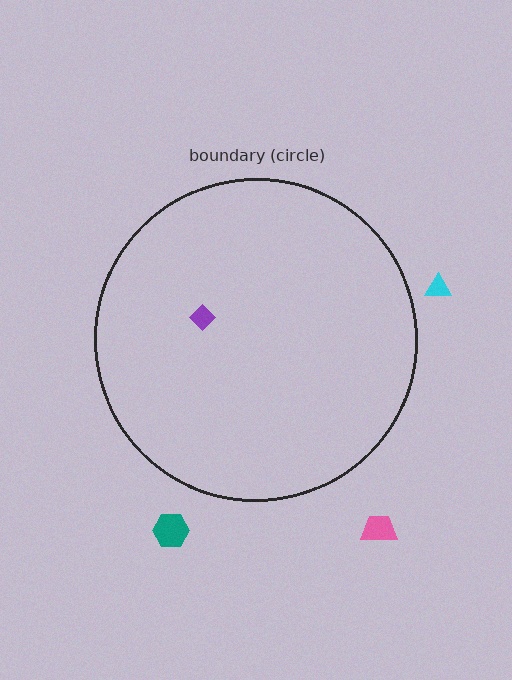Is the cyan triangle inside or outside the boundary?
Outside.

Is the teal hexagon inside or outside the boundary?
Outside.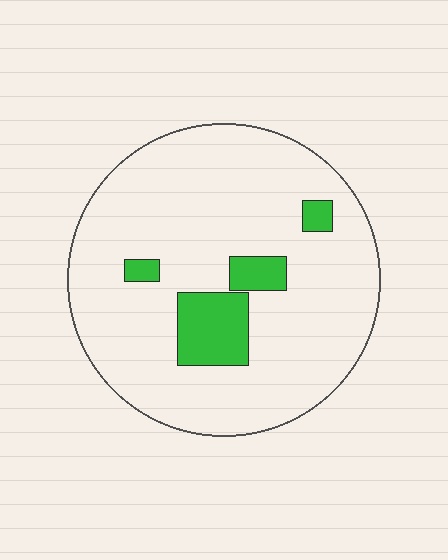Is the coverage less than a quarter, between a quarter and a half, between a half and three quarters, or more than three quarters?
Less than a quarter.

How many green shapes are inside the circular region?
4.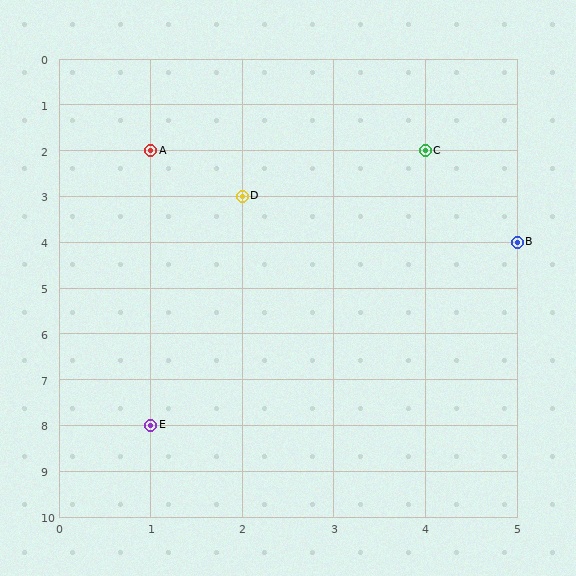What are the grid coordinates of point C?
Point C is at grid coordinates (4, 2).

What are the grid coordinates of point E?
Point E is at grid coordinates (1, 8).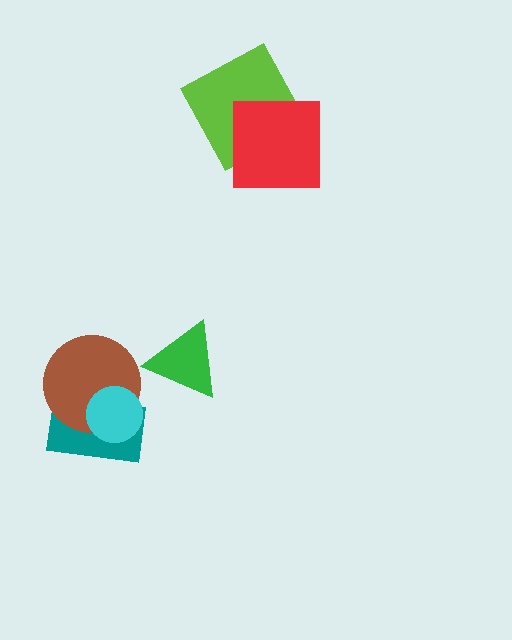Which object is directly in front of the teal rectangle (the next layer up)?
The brown circle is directly in front of the teal rectangle.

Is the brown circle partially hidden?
Yes, it is partially covered by another shape.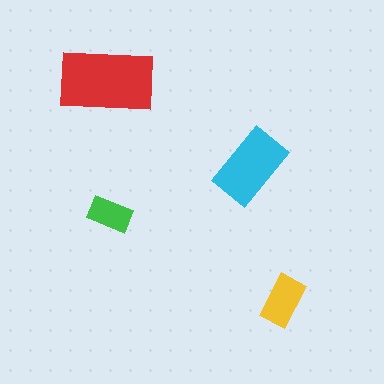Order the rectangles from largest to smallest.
the red one, the cyan one, the yellow one, the green one.